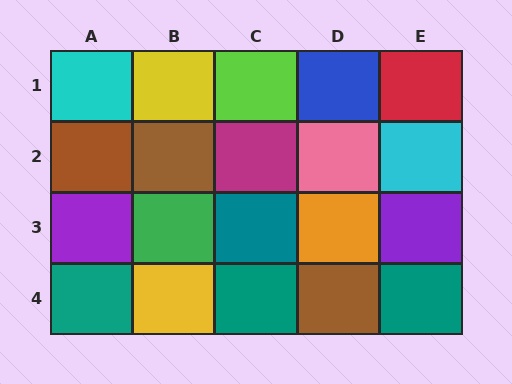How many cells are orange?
1 cell is orange.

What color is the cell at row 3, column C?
Teal.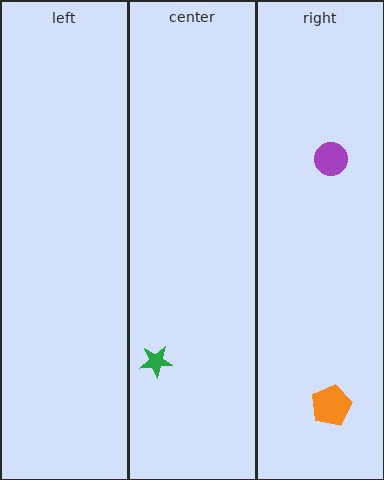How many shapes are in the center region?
1.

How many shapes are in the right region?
2.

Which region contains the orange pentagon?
The right region.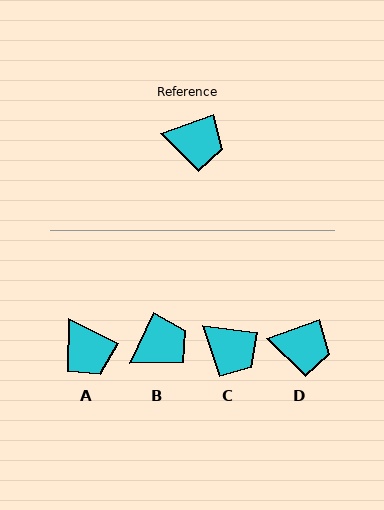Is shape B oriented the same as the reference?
No, it is off by about 45 degrees.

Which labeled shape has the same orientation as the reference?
D.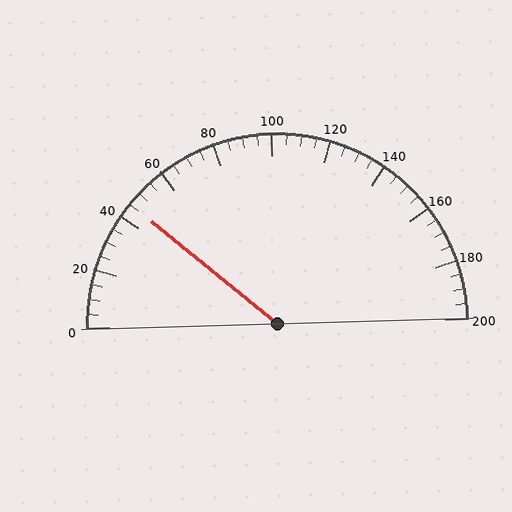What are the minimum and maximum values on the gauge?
The gauge ranges from 0 to 200.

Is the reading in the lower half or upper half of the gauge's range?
The reading is in the lower half of the range (0 to 200).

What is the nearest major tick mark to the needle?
The nearest major tick mark is 40.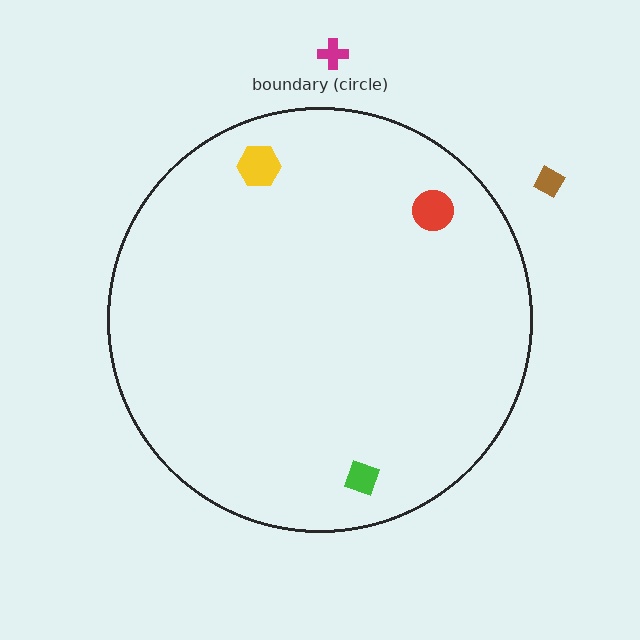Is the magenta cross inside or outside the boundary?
Outside.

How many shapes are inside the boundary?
3 inside, 2 outside.